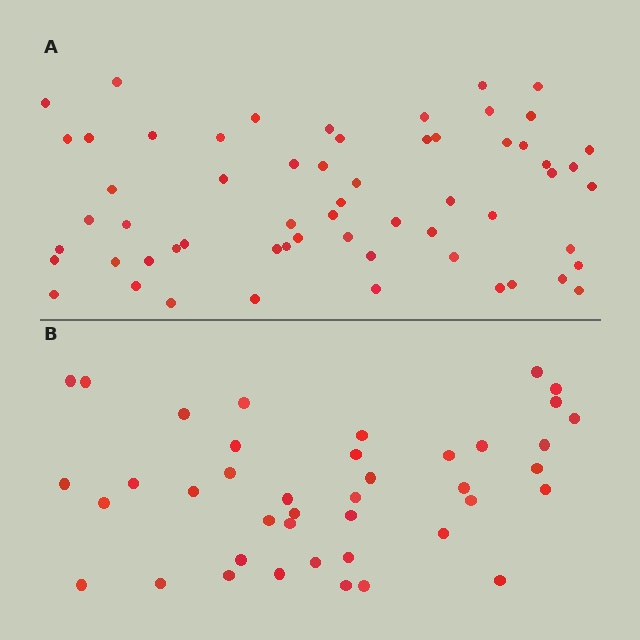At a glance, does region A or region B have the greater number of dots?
Region A (the top region) has more dots.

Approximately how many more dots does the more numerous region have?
Region A has approximately 20 more dots than region B.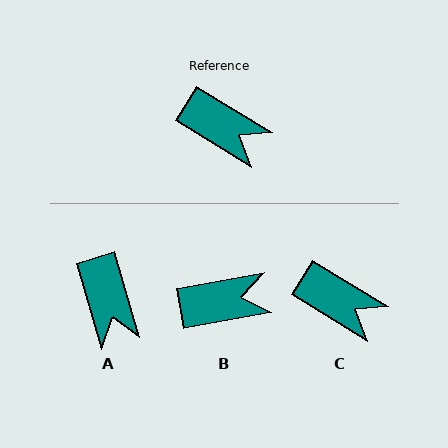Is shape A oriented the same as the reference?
No, it is off by about 43 degrees.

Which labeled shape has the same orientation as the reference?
C.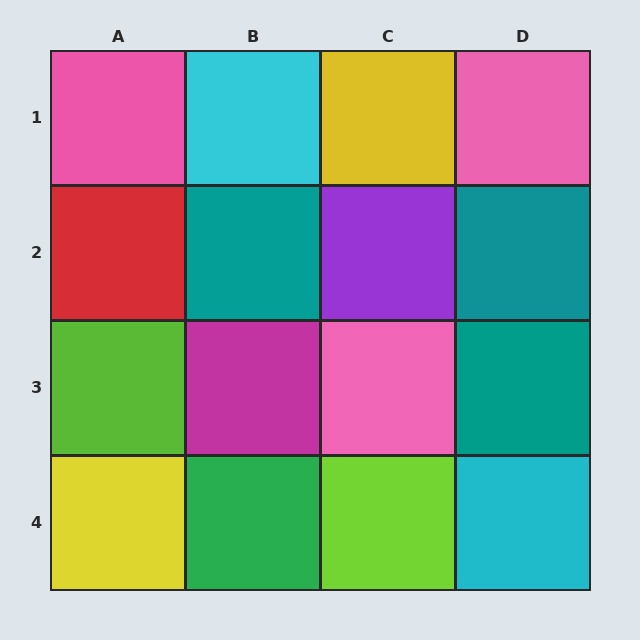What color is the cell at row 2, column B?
Teal.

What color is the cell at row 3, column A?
Lime.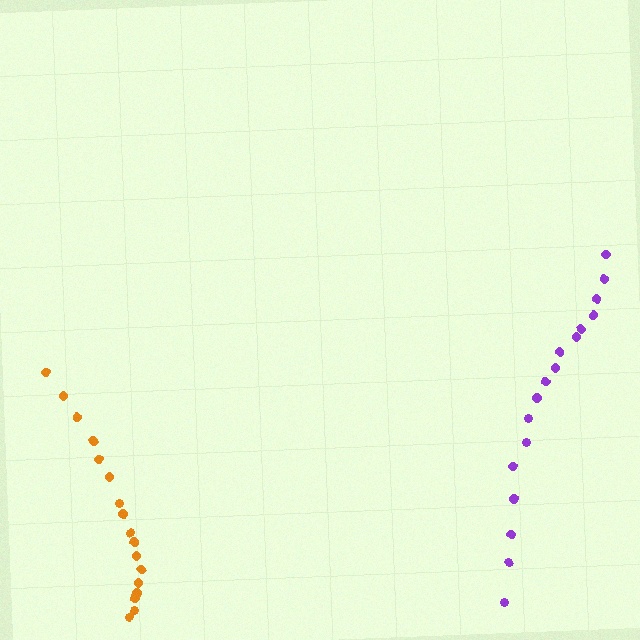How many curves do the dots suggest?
There are 2 distinct paths.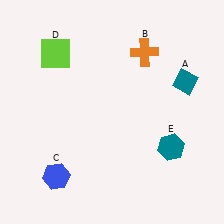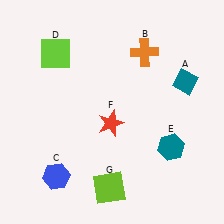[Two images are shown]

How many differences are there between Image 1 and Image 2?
There are 2 differences between the two images.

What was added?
A red star (F), a lime square (G) were added in Image 2.